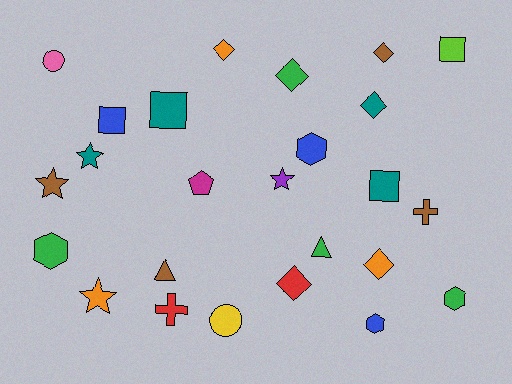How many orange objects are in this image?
There are 3 orange objects.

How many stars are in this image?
There are 4 stars.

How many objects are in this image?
There are 25 objects.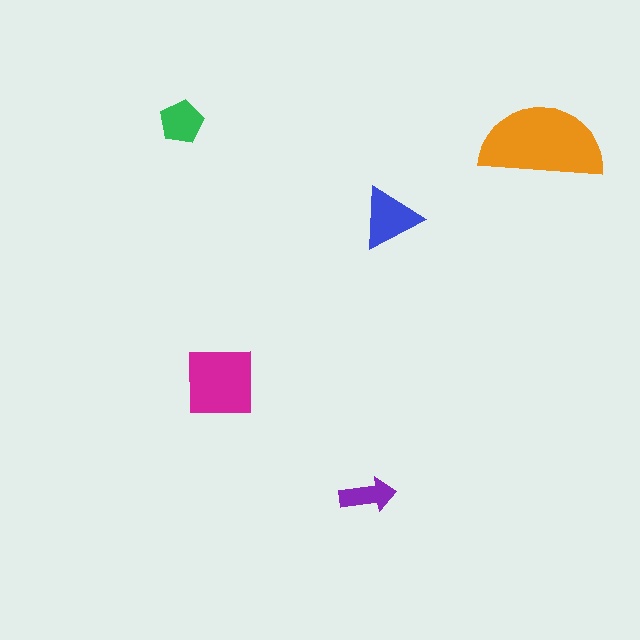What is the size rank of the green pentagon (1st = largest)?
4th.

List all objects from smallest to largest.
The purple arrow, the green pentagon, the blue triangle, the magenta square, the orange semicircle.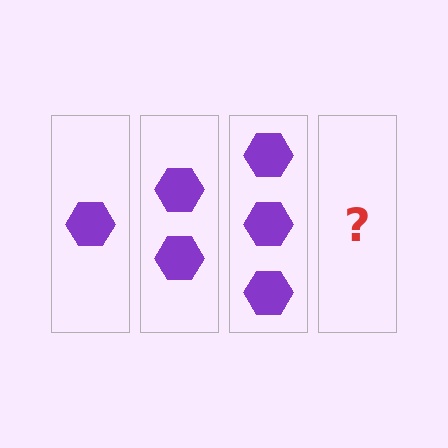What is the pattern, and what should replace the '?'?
The pattern is that each step adds one more hexagon. The '?' should be 4 hexagons.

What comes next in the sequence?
The next element should be 4 hexagons.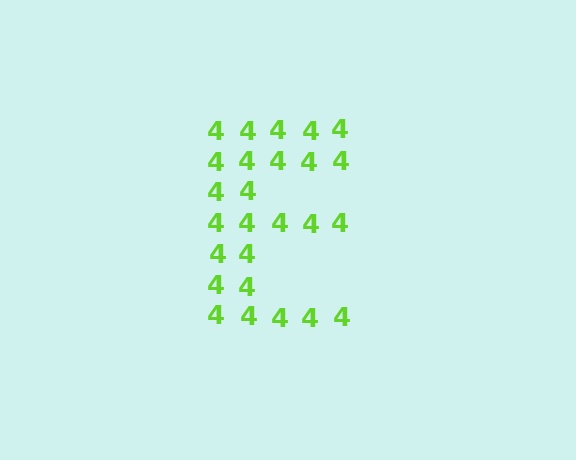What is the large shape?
The large shape is the letter E.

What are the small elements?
The small elements are digit 4's.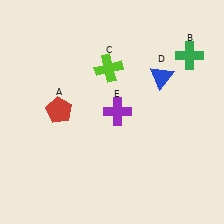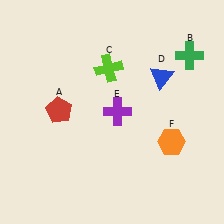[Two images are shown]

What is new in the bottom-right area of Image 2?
An orange hexagon (F) was added in the bottom-right area of Image 2.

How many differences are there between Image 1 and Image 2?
There is 1 difference between the two images.